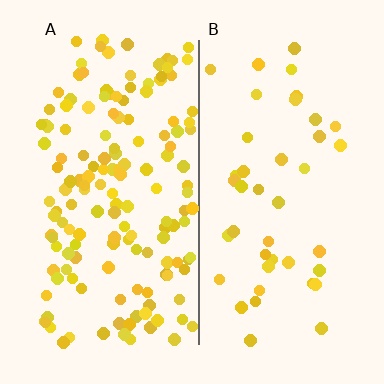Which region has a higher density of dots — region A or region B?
A (the left).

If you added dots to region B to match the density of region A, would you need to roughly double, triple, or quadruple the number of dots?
Approximately quadruple.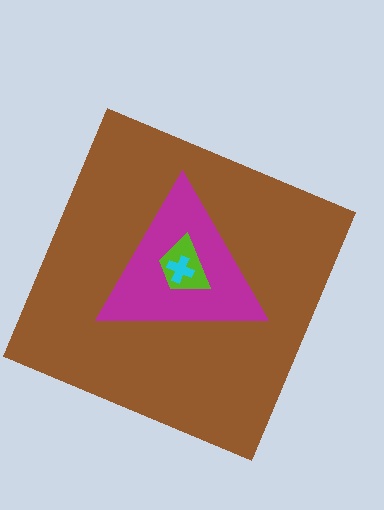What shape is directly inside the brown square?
The magenta triangle.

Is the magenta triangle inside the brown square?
Yes.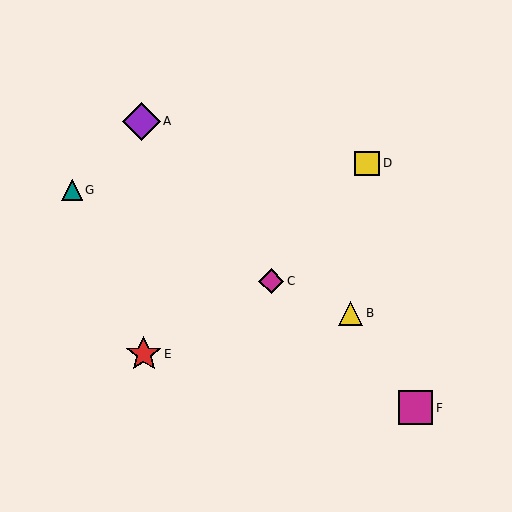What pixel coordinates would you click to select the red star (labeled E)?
Click at (144, 354) to select the red star E.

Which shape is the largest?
The purple diamond (labeled A) is the largest.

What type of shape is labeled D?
Shape D is a yellow square.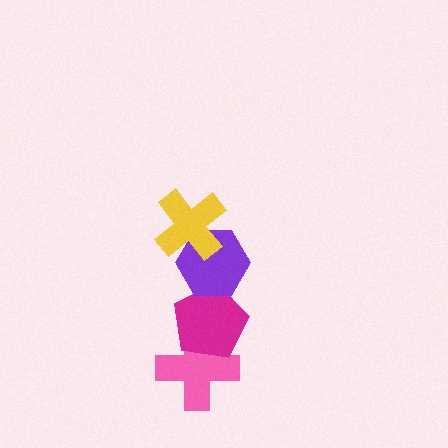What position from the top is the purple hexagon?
The purple hexagon is 2nd from the top.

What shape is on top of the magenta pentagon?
The purple hexagon is on top of the magenta pentagon.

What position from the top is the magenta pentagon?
The magenta pentagon is 3rd from the top.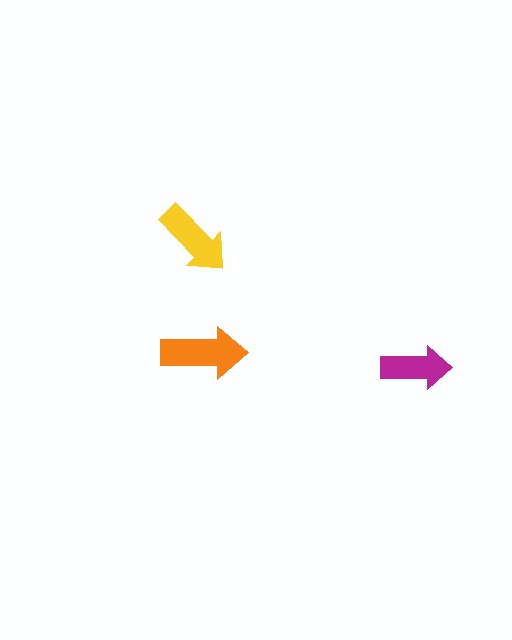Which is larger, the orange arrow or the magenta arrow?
The orange one.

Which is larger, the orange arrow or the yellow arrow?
The orange one.